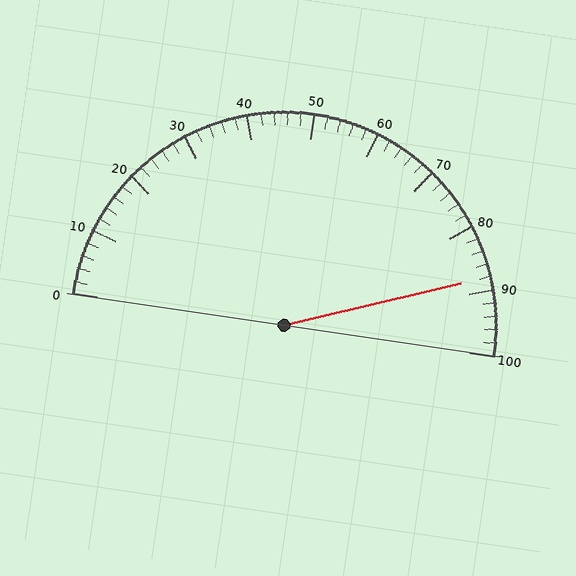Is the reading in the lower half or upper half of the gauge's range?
The reading is in the upper half of the range (0 to 100).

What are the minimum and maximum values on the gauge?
The gauge ranges from 0 to 100.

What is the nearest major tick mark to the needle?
The nearest major tick mark is 90.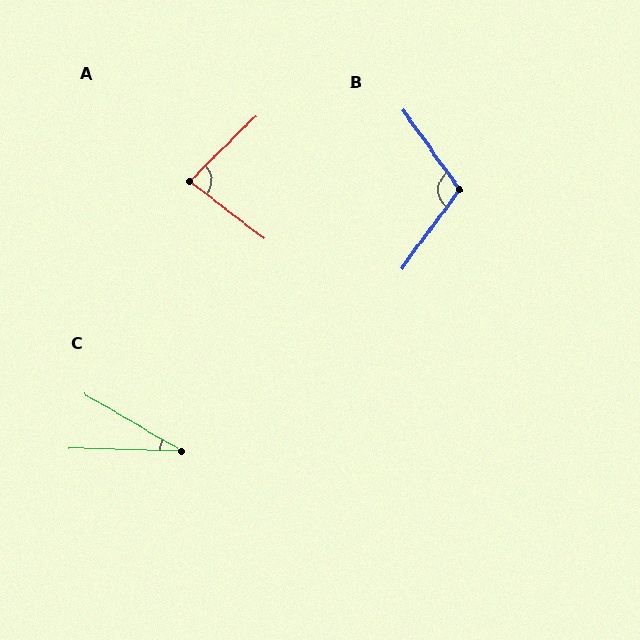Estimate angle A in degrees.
Approximately 82 degrees.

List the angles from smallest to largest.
C (29°), A (82°), B (108°).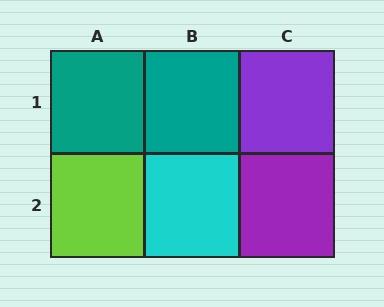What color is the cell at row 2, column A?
Lime.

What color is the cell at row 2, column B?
Cyan.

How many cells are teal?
2 cells are teal.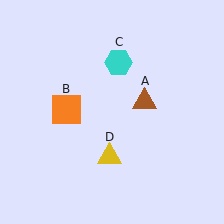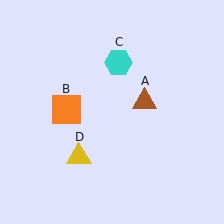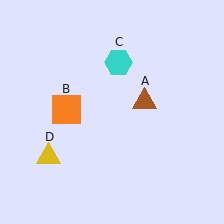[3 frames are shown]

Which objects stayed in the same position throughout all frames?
Brown triangle (object A) and orange square (object B) and cyan hexagon (object C) remained stationary.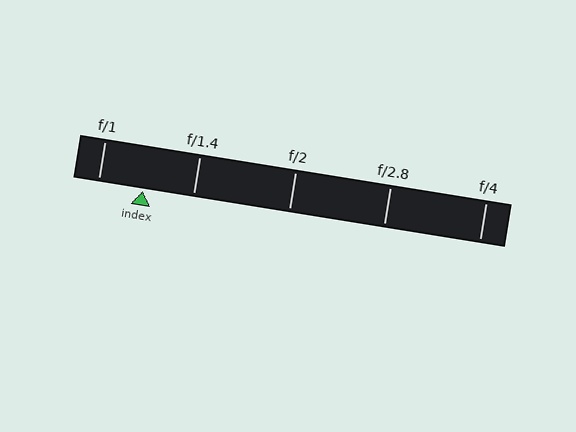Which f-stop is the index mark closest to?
The index mark is closest to f/1.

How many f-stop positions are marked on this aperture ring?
There are 5 f-stop positions marked.